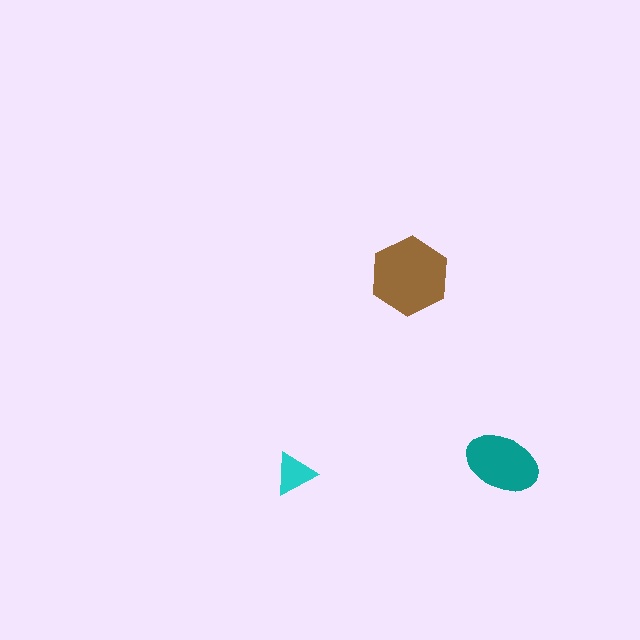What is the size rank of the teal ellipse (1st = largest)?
2nd.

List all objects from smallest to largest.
The cyan triangle, the teal ellipse, the brown hexagon.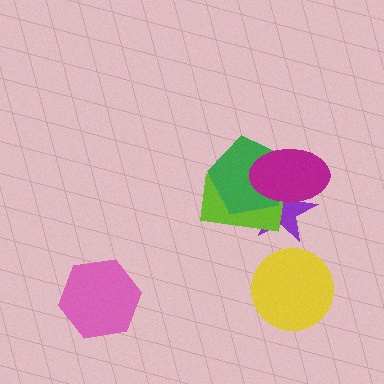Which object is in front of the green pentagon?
The magenta ellipse is in front of the green pentagon.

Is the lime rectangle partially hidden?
Yes, it is partially covered by another shape.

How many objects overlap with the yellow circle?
0 objects overlap with the yellow circle.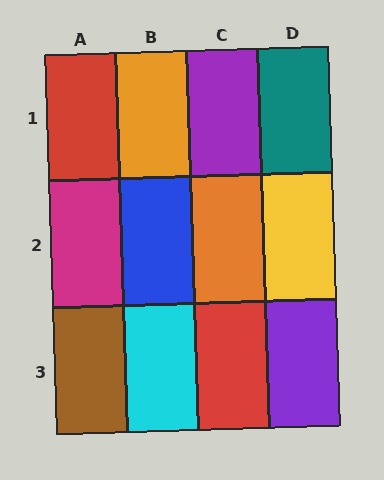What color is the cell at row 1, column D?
Teal.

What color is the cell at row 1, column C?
Purple.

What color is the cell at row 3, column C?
Red.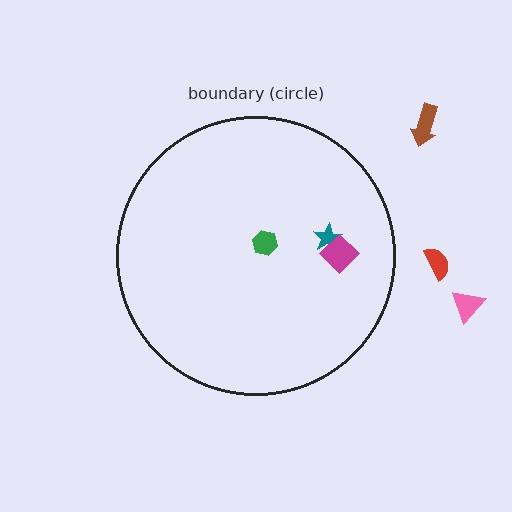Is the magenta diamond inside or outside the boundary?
Inside.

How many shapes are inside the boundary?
3 inside, 3 outside.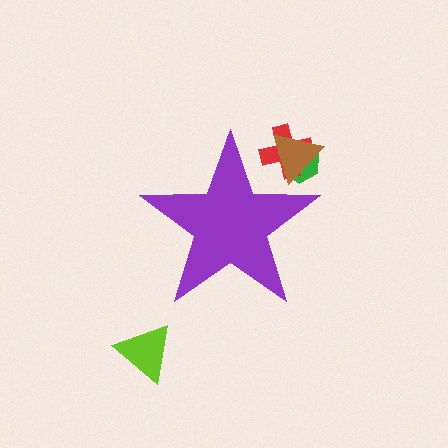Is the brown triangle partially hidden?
Yes, the brown triangle is partially hidden behind the purple star.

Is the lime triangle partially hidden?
No, the lime triangle is fully visible.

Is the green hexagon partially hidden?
Yes, the green hexagon is partially hidden behind the purple star.